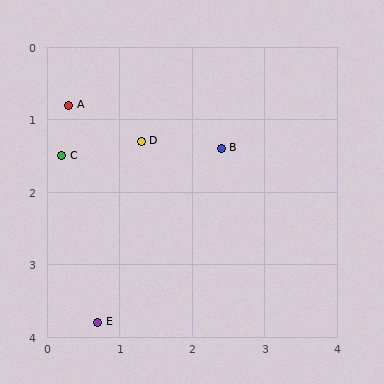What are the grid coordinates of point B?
Point B is at approximately (2.4, 1.4).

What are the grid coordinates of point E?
Point E is at approximately (0.7, 3.8).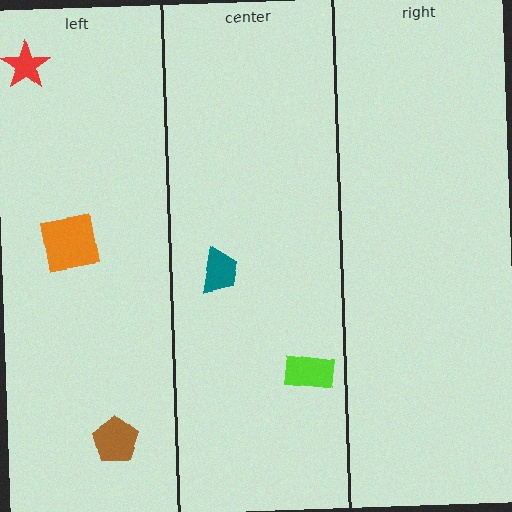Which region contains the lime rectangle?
The center region.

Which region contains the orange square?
The left region.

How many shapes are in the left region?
3.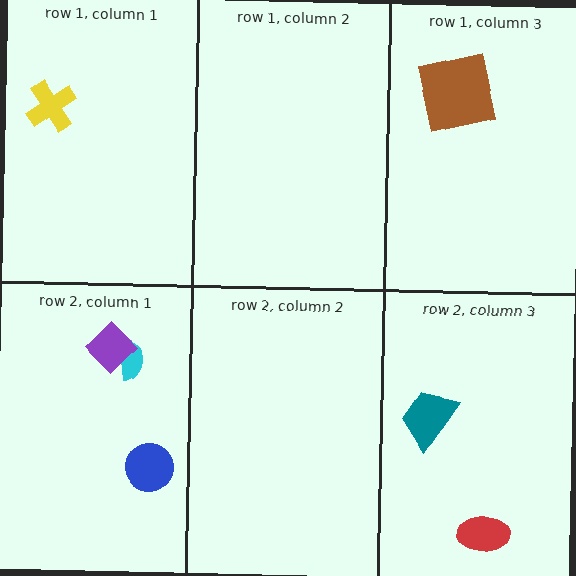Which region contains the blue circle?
The row 2, column 1 region.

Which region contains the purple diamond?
The row 2, column 1 region.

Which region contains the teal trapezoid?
The row 2, column 3 region.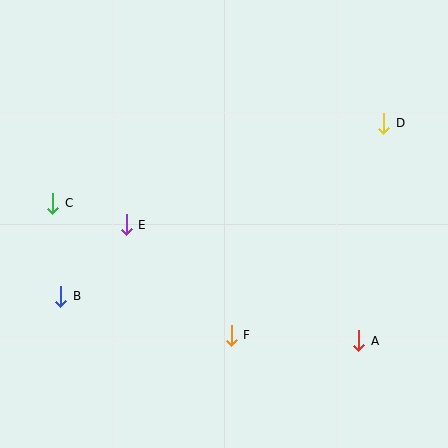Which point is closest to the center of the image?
Point E at (126, 225) is closest to the center.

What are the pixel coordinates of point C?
Point C is at (53, 203).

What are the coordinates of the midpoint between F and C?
The midpoint between F and C is at (142, 269).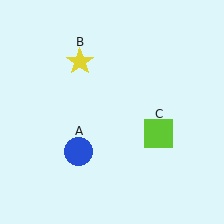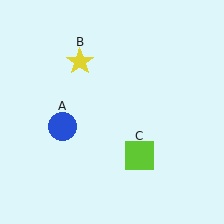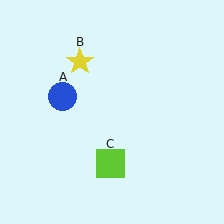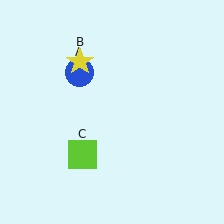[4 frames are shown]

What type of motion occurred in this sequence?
The blue circle (object A), lime square (object C) rotated clockwise around the center of the scene.